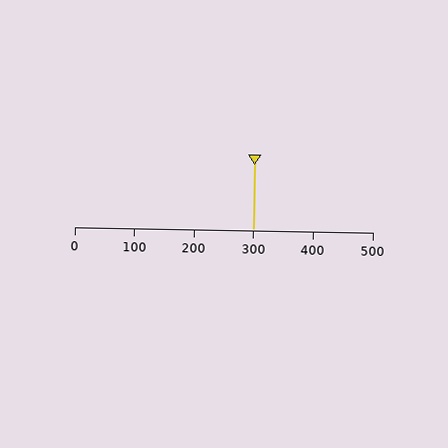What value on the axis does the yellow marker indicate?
The marker indicates approximately 300.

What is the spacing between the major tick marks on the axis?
The major ticks are spaced 100 apart.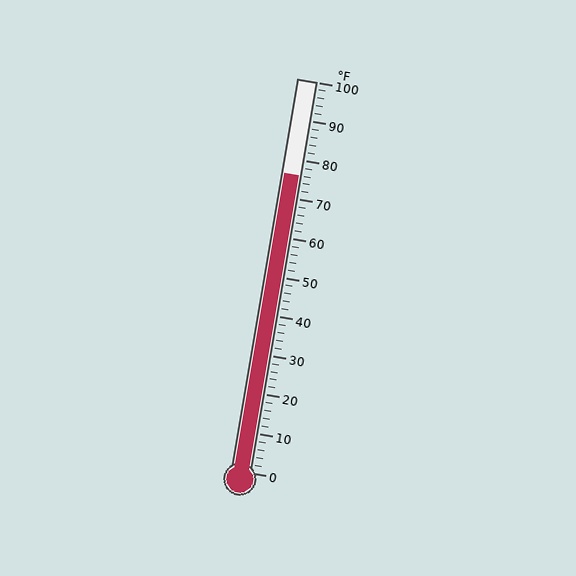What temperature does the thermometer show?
The thermometer shows approximately 76°F.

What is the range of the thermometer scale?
The thermometer scale ranges from 0°F to 100°F.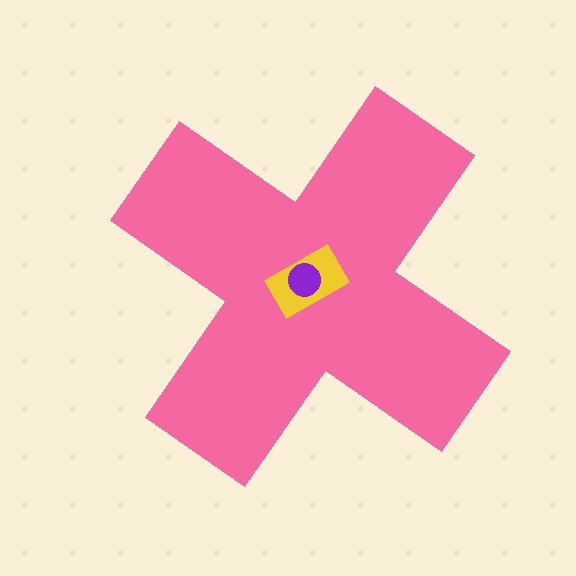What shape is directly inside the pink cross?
The yellow rectangle.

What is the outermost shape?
The pink cross.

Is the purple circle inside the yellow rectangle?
Yes.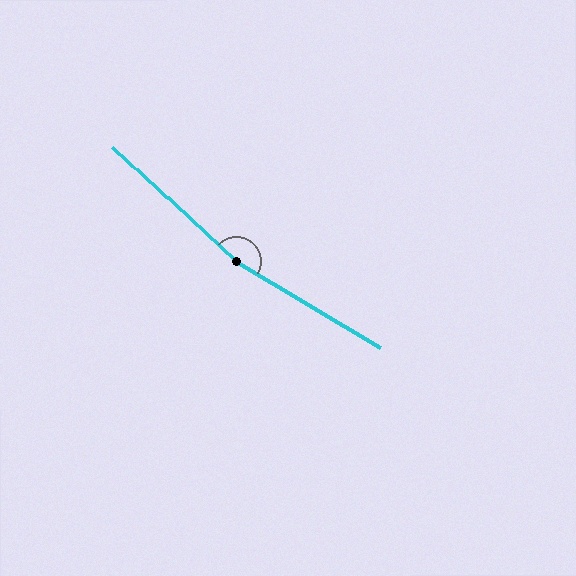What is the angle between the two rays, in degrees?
Approximately 168 degrees.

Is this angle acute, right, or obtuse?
It is obtuse.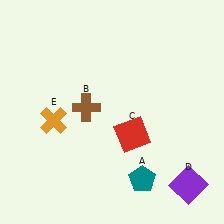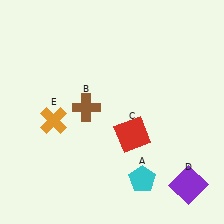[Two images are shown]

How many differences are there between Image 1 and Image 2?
There is 1 difference between the two images.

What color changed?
The pentagon (A) changed from teal in Image 1 to cyan in Image 2.